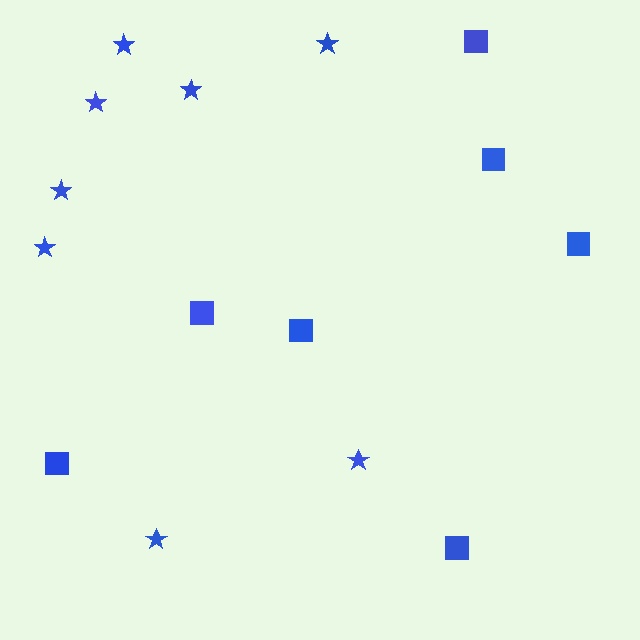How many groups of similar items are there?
There are 2 groups: one group of squares (7) and one group of stars (8).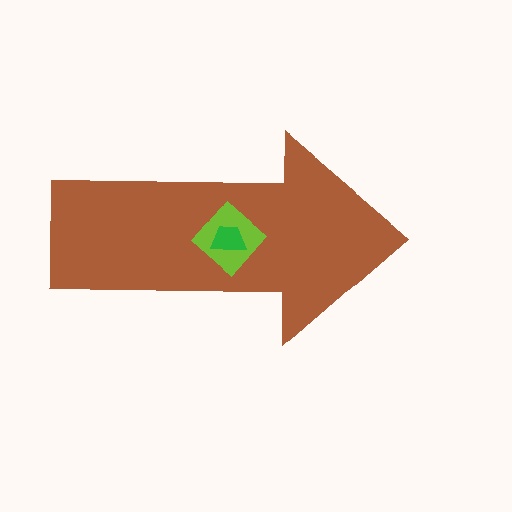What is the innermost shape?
The green trapezoid.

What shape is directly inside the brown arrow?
The lime diamond.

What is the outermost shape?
The brown arrow.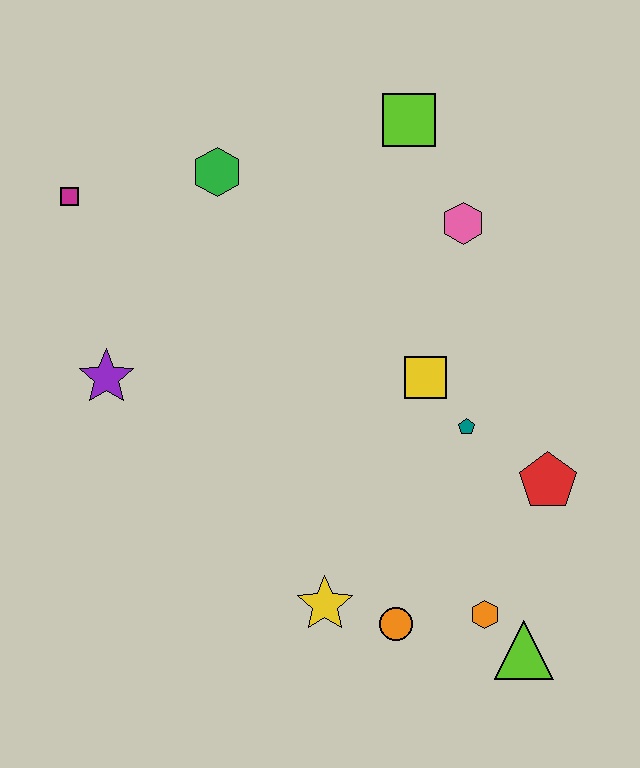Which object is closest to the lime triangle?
The orange hexagon is closest to the lime triangle.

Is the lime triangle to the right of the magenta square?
Yes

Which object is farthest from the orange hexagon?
The magenta square is farthest from the orange hexagon.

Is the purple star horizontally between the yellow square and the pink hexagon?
No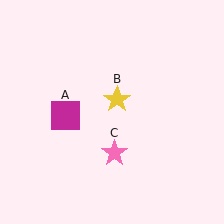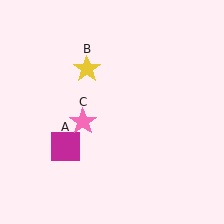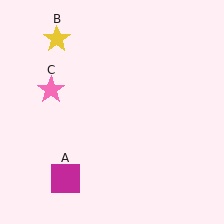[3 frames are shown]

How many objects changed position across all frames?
3 objects changed position: magenta square (object A), yellow star (object B), pink star (object C).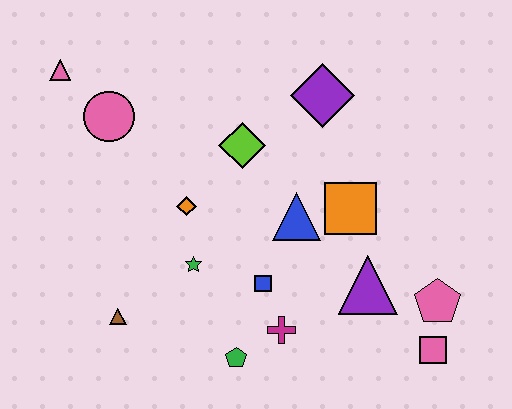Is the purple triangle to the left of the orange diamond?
No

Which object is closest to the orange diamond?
The green star is closest to the orange diamond.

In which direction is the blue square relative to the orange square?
The blue square is to the left of the orange square.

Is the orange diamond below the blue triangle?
No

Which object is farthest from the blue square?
The pink triangle is farthest from the blue square.